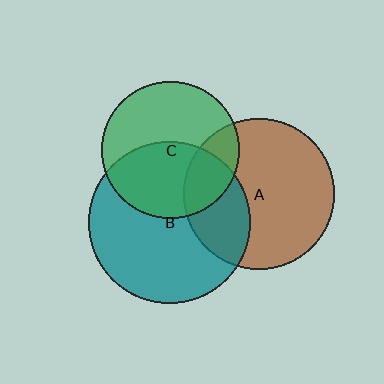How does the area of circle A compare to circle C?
Approximately 1.2 times.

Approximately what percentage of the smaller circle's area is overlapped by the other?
Approximately 30%.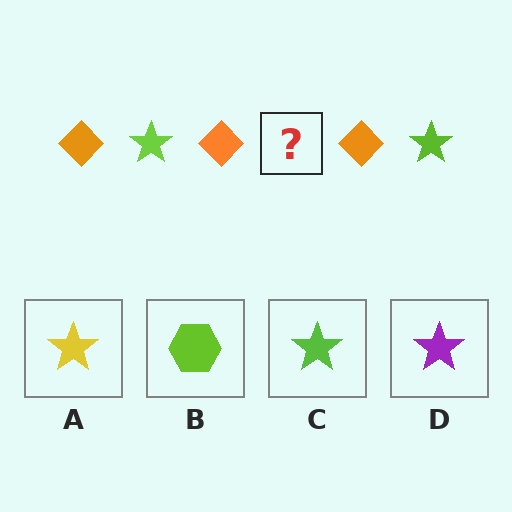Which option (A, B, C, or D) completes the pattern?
C.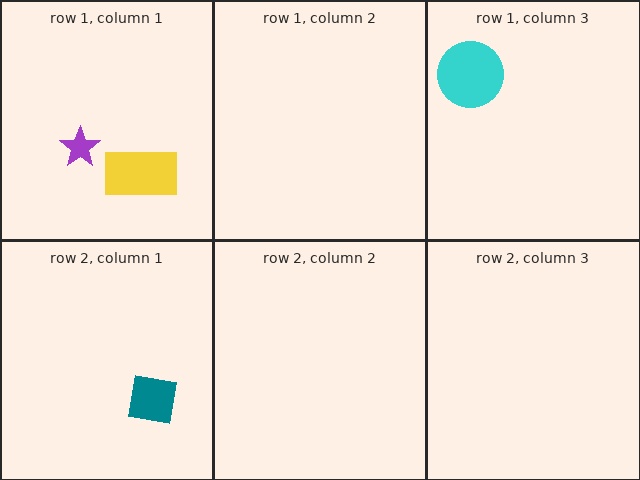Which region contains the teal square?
The row 2, column 1 region.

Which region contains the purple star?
The row 1, column 1 region.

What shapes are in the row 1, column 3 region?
The cyan circle.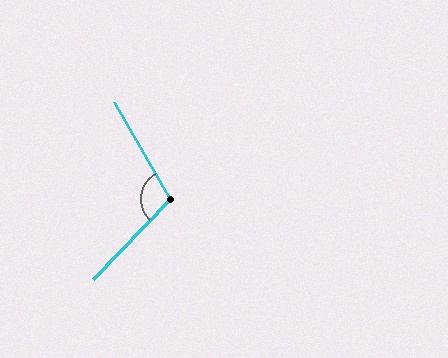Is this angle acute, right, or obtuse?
It is obtuse.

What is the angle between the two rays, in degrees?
Approximately 106 degrees.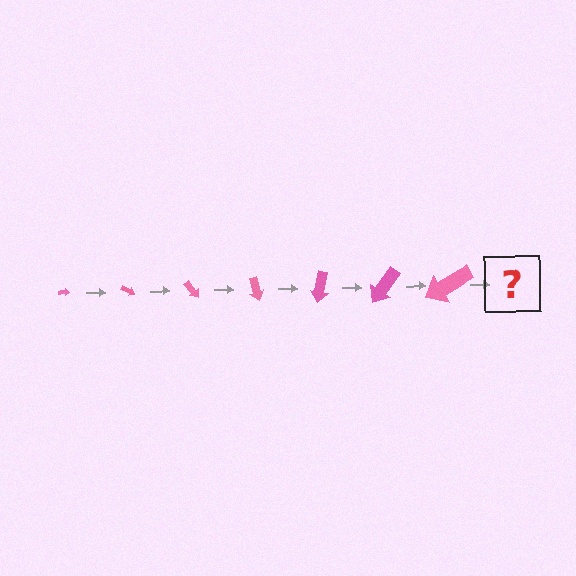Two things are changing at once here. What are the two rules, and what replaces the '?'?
The two rules are that the arrow grows larger each step and it rotates 25 degrees each step. The '?' should be an arrow, larger than the previous one and rotated 175 degrees from the start.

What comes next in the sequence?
The next element should be an arrow, larger than the previous one and rotated 175 degrees from the start.